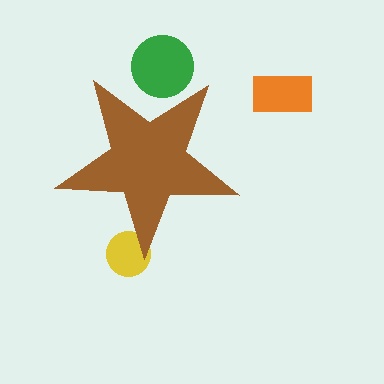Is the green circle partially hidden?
Yes, the green circle is partially hidden behind the brown star.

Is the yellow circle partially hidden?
Yes, the yellow circle is partially hidden behind the brown star.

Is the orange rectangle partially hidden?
No, the orange rectangle is fully visible.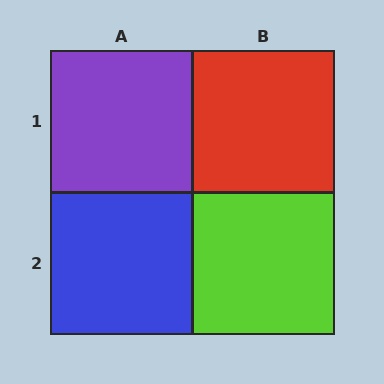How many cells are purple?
1 cell is purple.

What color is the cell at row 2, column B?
Lime.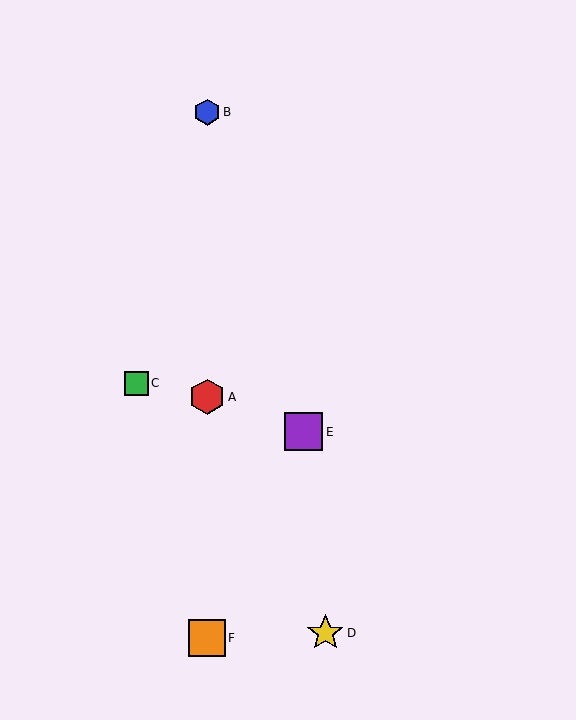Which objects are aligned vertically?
Objects A, B, F are aligned vertically.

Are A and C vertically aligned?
No, A is at x≈207 and C is at x≈136.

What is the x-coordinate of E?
Object E is at x≈304.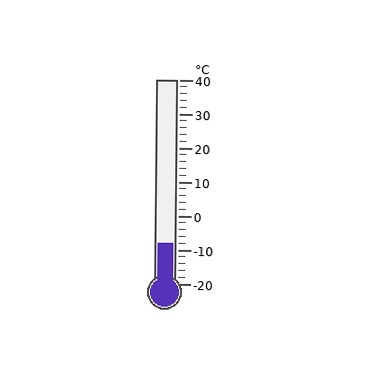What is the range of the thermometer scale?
The thermometer scale ranges from -20°C to 40°C.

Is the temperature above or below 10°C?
The temperature is below 10°C.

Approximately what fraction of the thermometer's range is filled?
The thermometer is filled to approximately 20% of its range.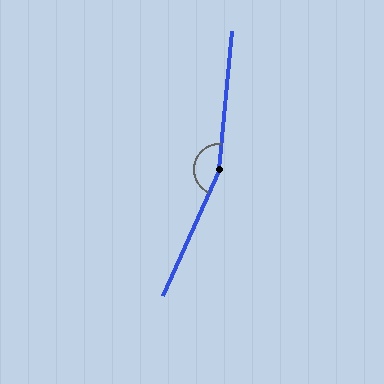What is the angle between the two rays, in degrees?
Approximately 161 degrees.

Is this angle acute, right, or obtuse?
It is obtuse.